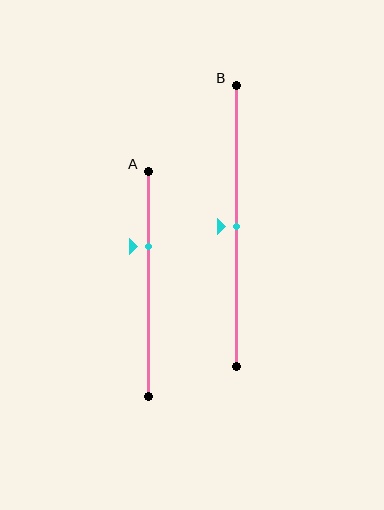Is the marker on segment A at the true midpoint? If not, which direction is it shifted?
No, the marker on segment A is shifted upward by about 16% of the segment length.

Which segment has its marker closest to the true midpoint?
Segment B has its marker closest to the true midpoint.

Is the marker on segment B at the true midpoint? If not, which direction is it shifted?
Yes, the marker on segment B is at the true midpoint.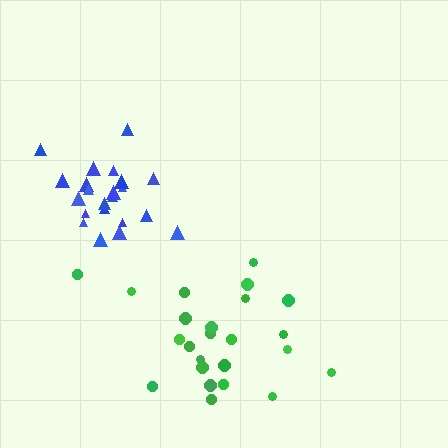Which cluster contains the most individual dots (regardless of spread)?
Green (24).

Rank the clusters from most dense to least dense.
blue, green.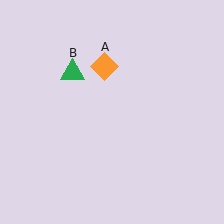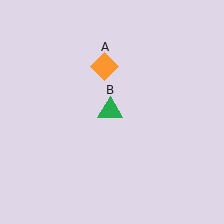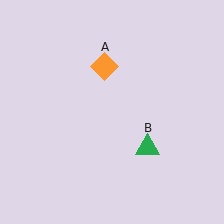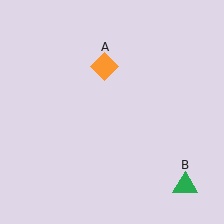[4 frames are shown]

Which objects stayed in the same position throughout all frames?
Orange diamond (object A) remained stationary.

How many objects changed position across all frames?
1 object changed position: green triangle (object B).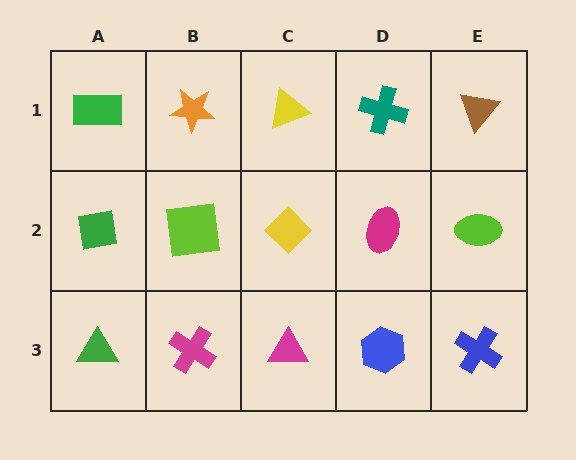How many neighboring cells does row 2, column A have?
3.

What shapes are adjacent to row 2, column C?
A yellow triangle (row 1, column C), a magenta triangle (row 3, column C), a lime square (row 2, column B), a magenta ellipse (row 2, column D).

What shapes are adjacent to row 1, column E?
A lime ellipse (row 2, column E), a teal cross (row 1, column D).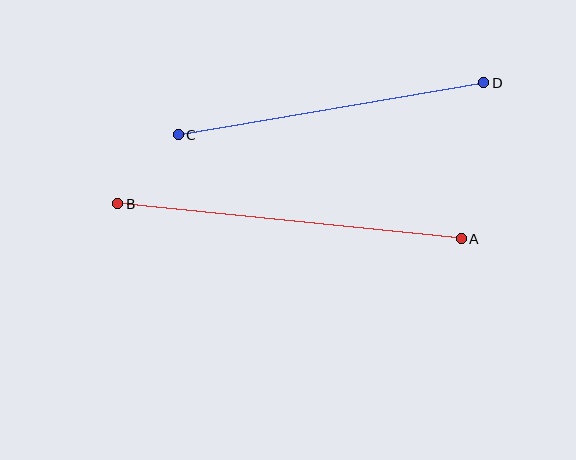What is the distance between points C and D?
The distance is approximately 310 pixels.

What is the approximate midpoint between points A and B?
The midpoint is at approximately (290, 221) pixels.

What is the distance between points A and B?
The distance is approximately 345 pixels.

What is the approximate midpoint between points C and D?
The midpoint is at approximately (331, 109) pixels.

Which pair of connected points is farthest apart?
Points A and B are farthest apart.